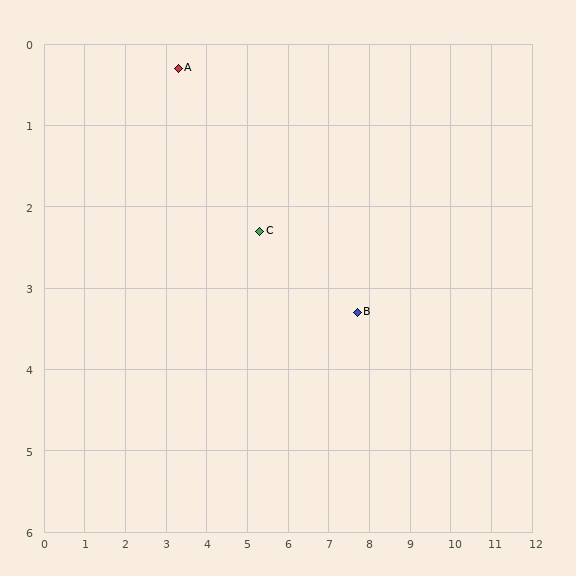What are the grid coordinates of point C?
Point C is at approximately (5.3, 2.3).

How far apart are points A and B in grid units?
Points A and B are about 5.3 grid units apart.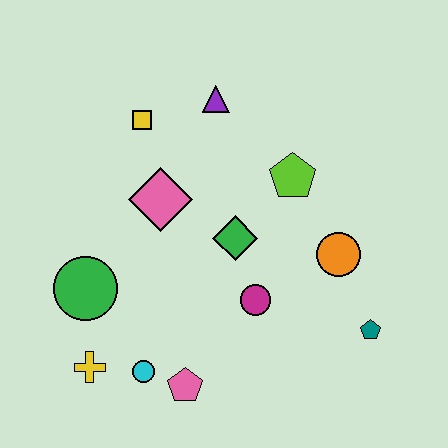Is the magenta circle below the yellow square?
Yes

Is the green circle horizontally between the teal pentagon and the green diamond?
No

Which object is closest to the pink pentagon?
The cyan circle is closest to the pink pentagon.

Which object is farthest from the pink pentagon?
The purple triangle is farthest from the pink pentagon.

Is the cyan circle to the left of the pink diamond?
Yes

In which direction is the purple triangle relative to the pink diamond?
The purple triangle is above the pink diamond.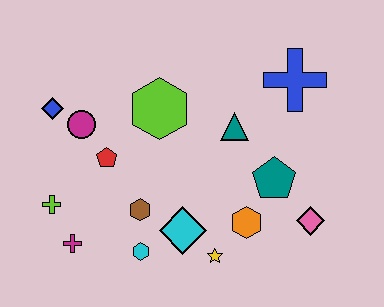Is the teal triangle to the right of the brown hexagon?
Yes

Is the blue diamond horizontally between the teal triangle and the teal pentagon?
No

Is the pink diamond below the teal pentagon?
Yes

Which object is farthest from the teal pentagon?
The blue diamond is farthest from the teal pentagon.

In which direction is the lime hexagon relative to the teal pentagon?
The lime hexagon is to the left of the teal pentagon.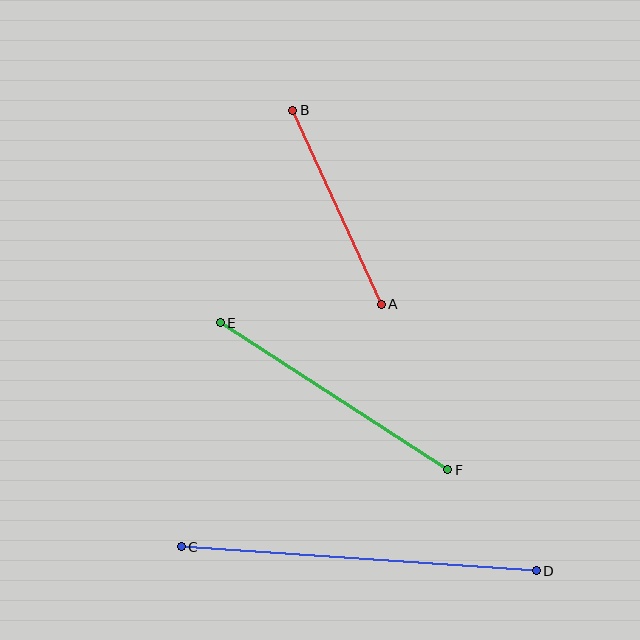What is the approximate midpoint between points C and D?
The midpoint is at approximately (359, 559) pixels.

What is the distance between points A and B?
The distance is approximately 213 pixels.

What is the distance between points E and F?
The distance is approximately 271 pixels.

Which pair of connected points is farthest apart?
Points C and D are farthest apart.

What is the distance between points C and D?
The distance is approximately 356 pixels.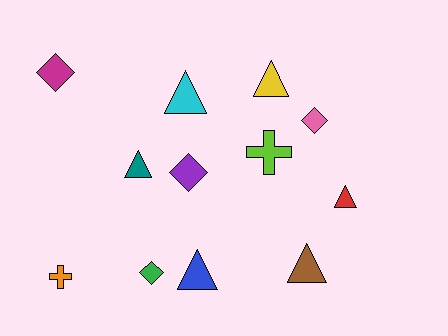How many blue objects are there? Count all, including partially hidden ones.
There is 1 blue object.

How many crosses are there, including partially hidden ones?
There are 2 crosses.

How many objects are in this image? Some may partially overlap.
There are 12 objects.